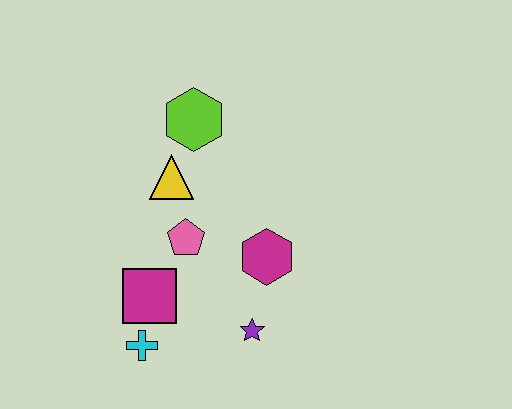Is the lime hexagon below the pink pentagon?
No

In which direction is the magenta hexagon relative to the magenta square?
The magenta hexagon is to the right of the magenta square.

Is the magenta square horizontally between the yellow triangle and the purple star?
No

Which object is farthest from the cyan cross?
The lime hexagon is farthest from the cyan cross.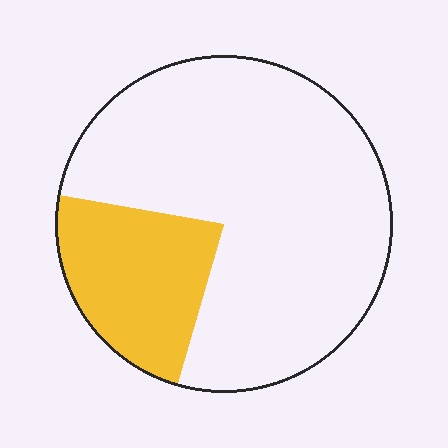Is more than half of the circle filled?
No.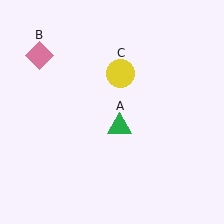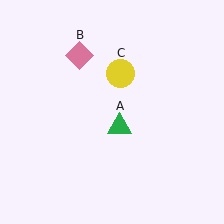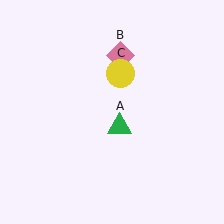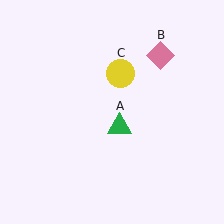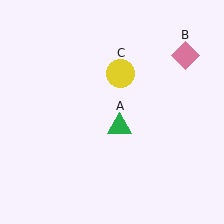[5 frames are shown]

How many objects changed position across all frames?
1 object changed position: pink diamond (object B).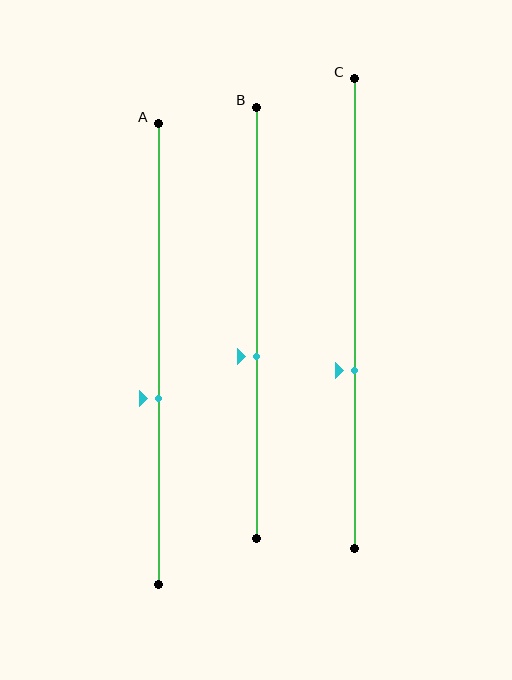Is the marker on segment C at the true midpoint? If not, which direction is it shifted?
No, the marker on segment C is shifted downward by about 12% of the segment length.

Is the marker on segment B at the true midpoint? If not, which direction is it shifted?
No, the marker on segment B is shifted downward by about 8% of the segment length.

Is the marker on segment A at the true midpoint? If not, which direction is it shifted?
No, the marker on segment A is shifted downward by about 10% of the segment length.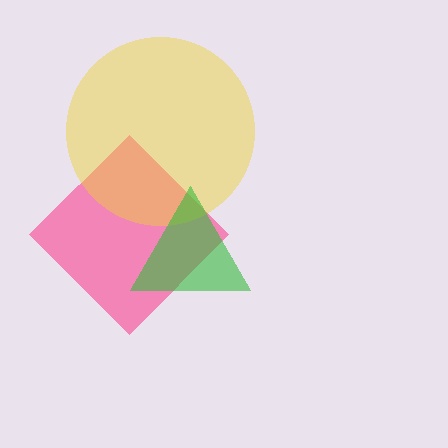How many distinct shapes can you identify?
There are 3 distinct shapes: a pink diamond, a yellow circle, a green triangle.